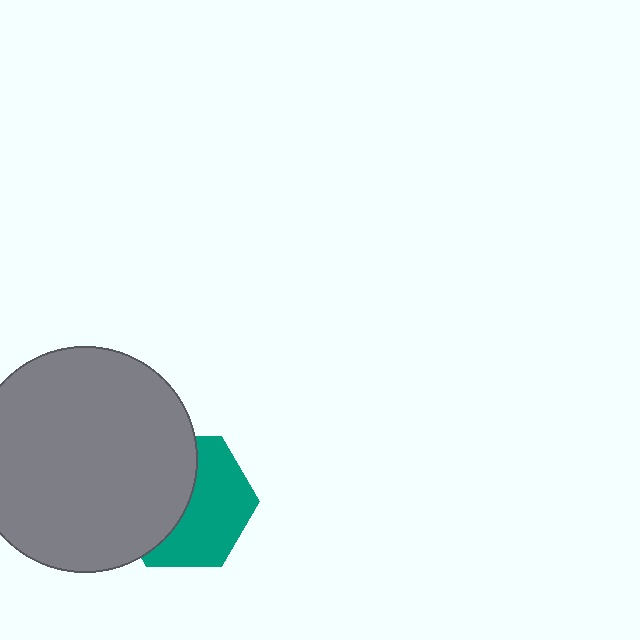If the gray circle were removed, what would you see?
You would see the complete teal hexagon.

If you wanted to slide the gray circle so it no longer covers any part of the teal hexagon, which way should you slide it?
Slide it left — that is the most direct way to separate the two shapes.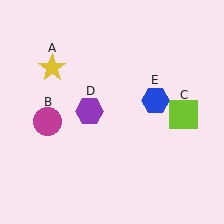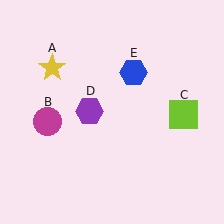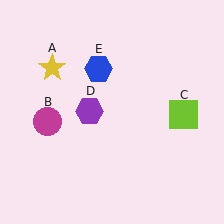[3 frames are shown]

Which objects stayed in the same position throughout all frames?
Yellow star (object A) and magenta circle (object B) and lime square (object C) and purple hexagon (object D) remained stationary.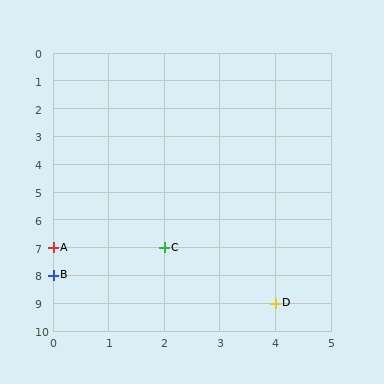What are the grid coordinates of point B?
Point B is at grid coordinates (0, 8).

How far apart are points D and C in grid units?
Points D and C are 2 columns and 2 rows apart (about 2.8 grid units diagonally).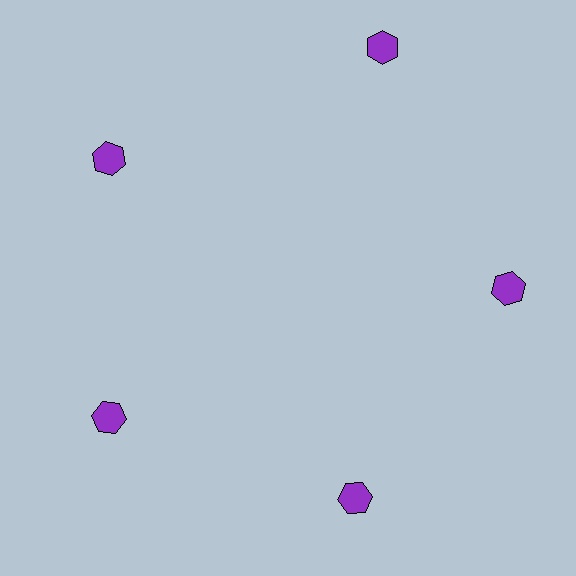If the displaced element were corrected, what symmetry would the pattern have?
It would have 5-fold rotational symmetry — the pattern would map onto itself every 72 degrees.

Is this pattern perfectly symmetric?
No. The 5 purple hexagons are arranged in a ring, but one element near the 1 o'clock position is pushed outward from the center, breaking the 5-fold rotational symmetry.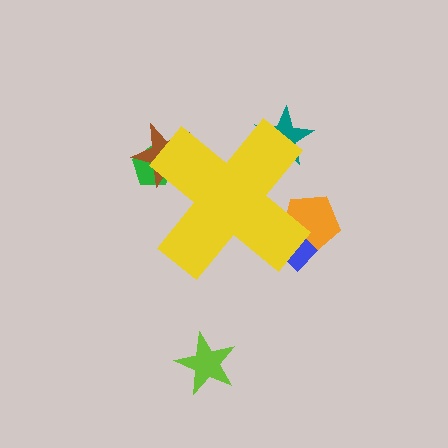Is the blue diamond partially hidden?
Yes, the blue diamond is partially hidden behind the yellow cross.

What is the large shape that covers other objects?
A yellow cross.